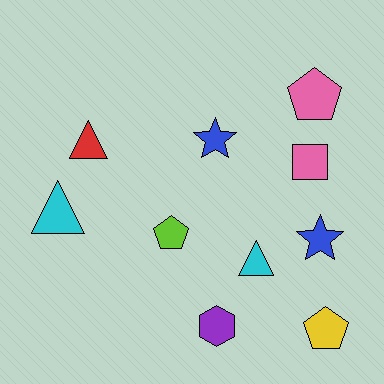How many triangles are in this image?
There are 3 triangles.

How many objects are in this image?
There are 10 objects.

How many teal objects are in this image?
There are no teal objects.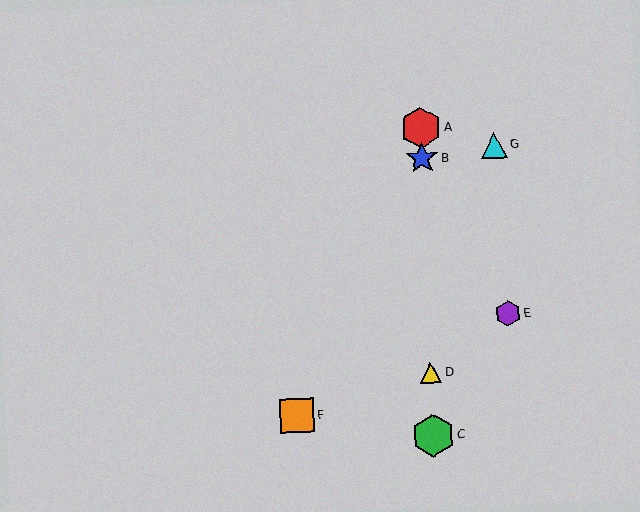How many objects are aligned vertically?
4 objects (A, B, C, D) are aligned vertically.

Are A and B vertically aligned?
Yes, both are at x≈421.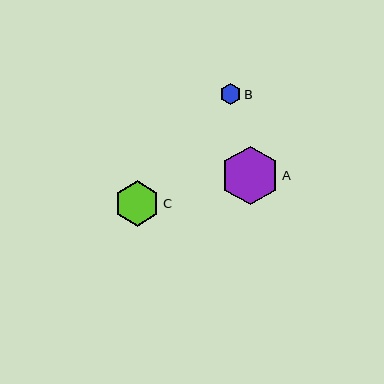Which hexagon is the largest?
Hexagon A is the largest with a size of approximately 58 pixels.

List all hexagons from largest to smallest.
From largest to smallest: A, C, B.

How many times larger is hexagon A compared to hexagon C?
Hexagon A is approximately 1.3 times the size of hexagon C.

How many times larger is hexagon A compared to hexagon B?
Hexagon A is approximately 2.8 times the size of hexagon B.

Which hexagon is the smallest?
Hexagon B is the smallest with a size of approximately 21 pixels.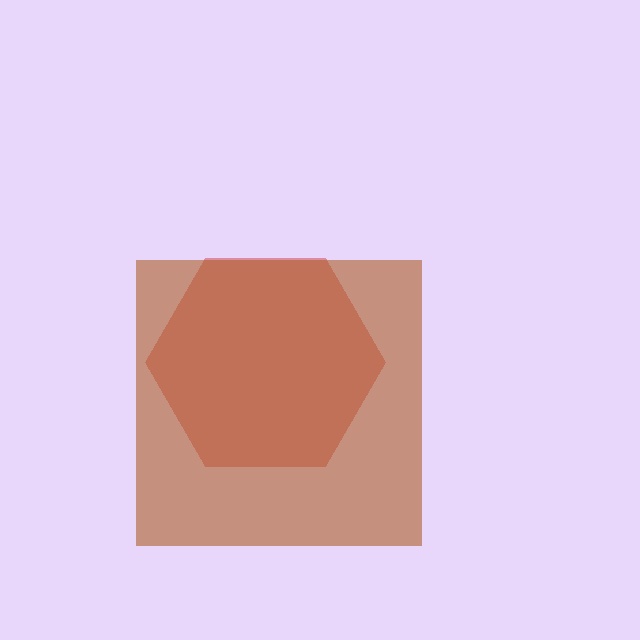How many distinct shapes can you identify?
There are 2 distinct shapes: a red hexagon, a brown square.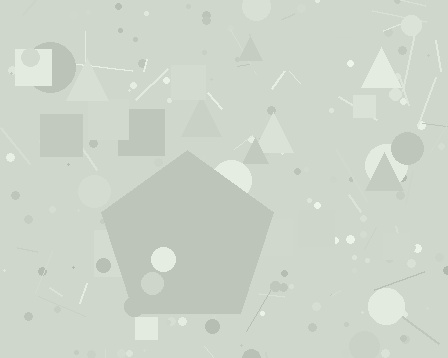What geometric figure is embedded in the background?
A pentagon is embedded in the background.